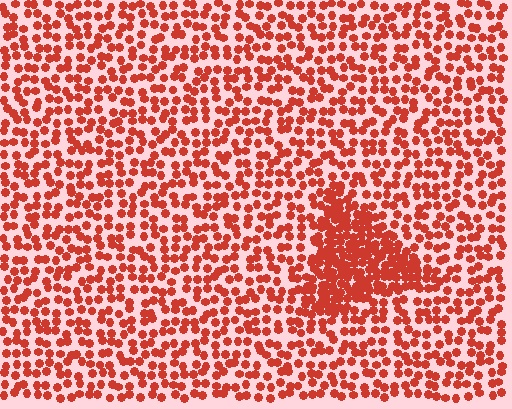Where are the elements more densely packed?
The elements are more densely packed inside the triangle boundary.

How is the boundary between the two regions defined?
The boundary is defined by a change in element density (approximately 2.2x ratio). All elements are the same color, size, and shape.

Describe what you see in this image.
The image contains small red elements arranged at two different densities. A triangle-shaped region is visible where the elements are more densely packed than the surrounding area.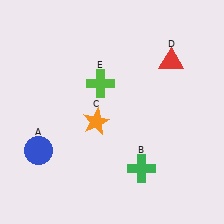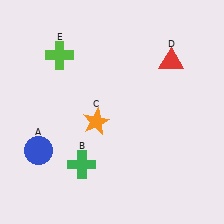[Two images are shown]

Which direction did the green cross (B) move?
The green cross (B) moved left.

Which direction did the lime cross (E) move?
The lime cross (E) moved left.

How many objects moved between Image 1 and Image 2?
2 objects moved between the two images.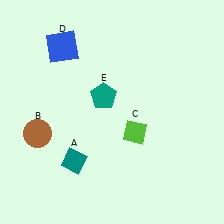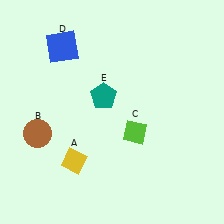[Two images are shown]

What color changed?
The diamond (A) changed from teal in Image 1 to yellow in Image 2.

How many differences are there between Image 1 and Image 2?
There is 1 difference between the two images.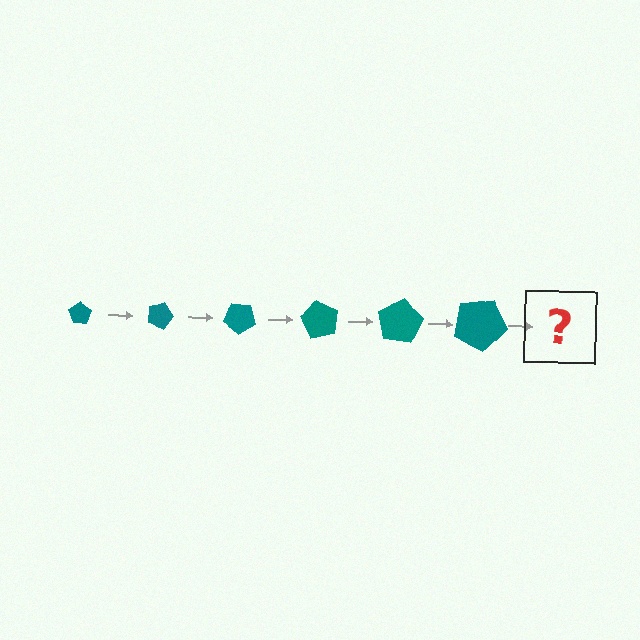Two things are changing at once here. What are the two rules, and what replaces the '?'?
The two rules are that the pentagon grows larger each step and it rotates 20 degrees each step. The '?' should be a pentagon, larger than the previous one and rotated 120 degrees from the start.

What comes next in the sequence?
The next element should be a pentagon, larger than the previous one and rotated 120 degrees from the start.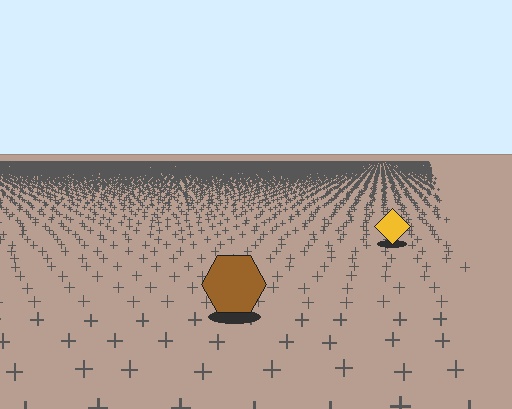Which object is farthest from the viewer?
The yellow diamond is farthest from the viewer. It appears smaller and the ground texture around it is denser.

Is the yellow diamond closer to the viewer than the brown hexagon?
No. The brown hexagon is closer — you can tell from the texture gradient: the ground texture is coarser near it.